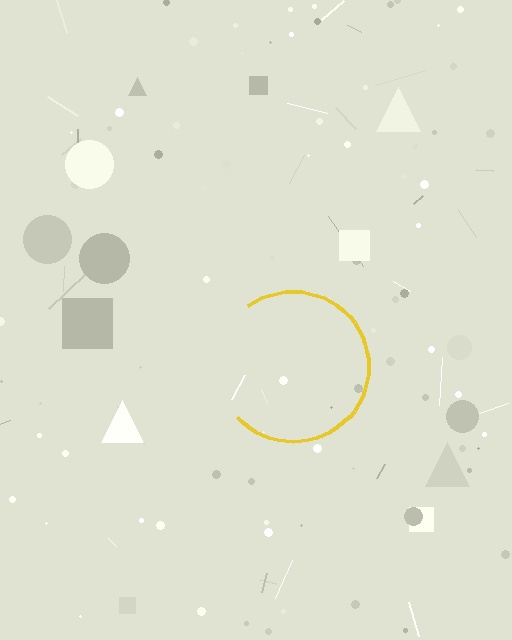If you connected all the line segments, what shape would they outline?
They would outline a circle.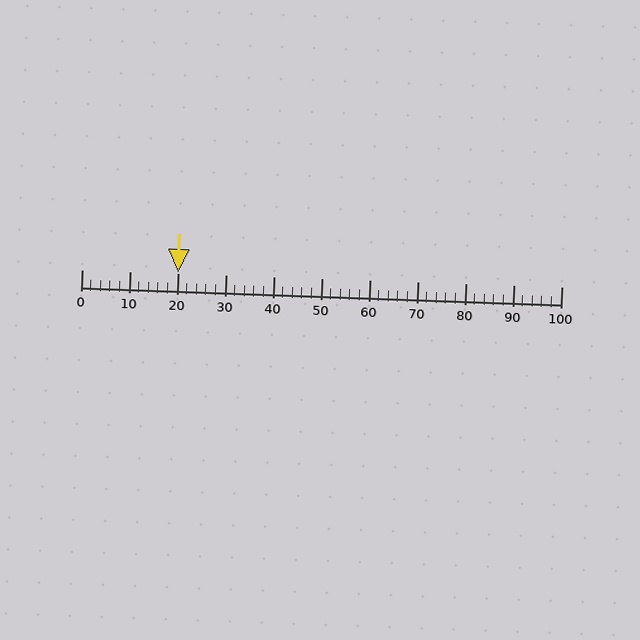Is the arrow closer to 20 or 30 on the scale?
The arrow is closer to 20.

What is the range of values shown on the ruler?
The ruler shows values from 0 to 100.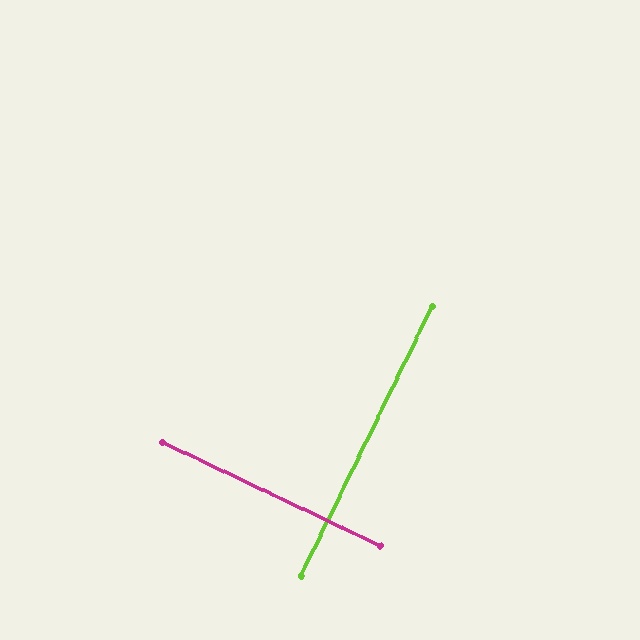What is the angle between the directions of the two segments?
Approximately 89 degrees.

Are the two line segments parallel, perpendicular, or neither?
Perpendicular — they meet at approximately 89°.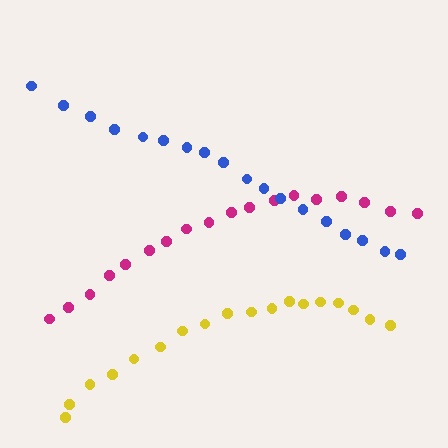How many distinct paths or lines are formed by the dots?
There are 3 distinct paths.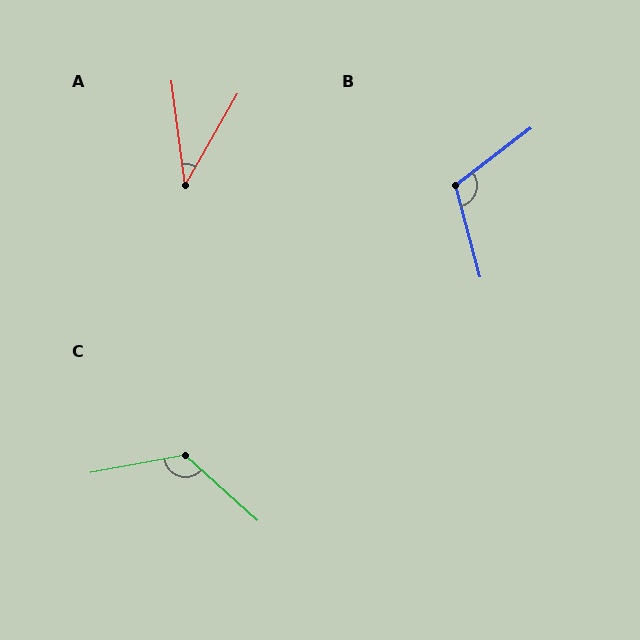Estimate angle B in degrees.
Approximately 112 degrees.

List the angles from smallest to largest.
A (37°), B (112°), C (127°).